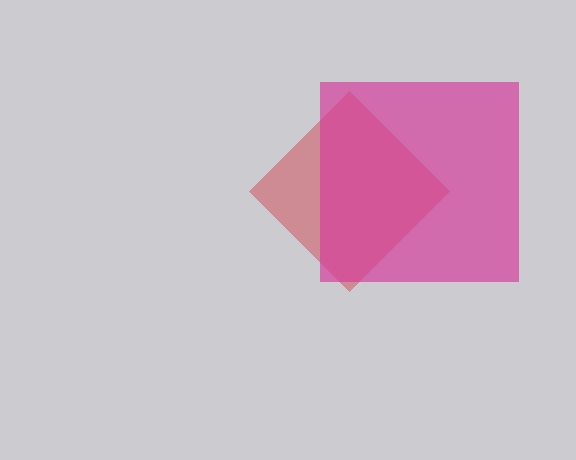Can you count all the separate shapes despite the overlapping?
Yes, there are 2 separate shapes.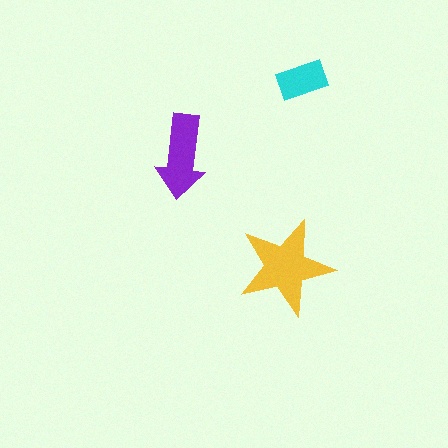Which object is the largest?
The yellow star.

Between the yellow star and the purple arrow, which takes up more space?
The yellow star.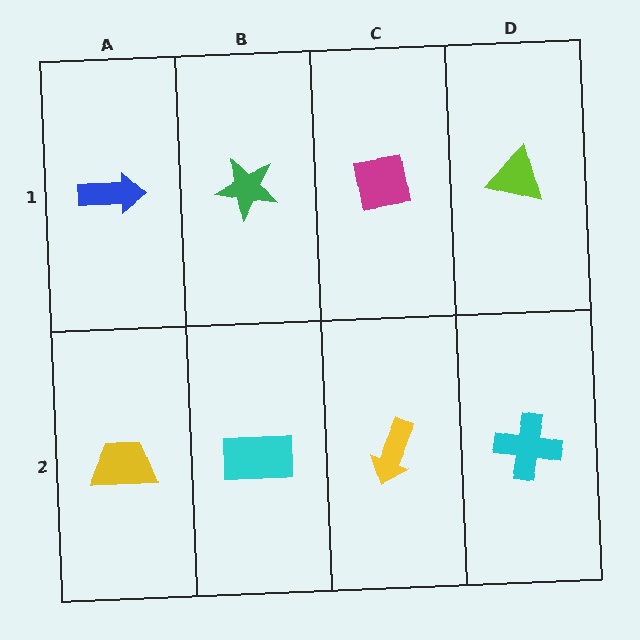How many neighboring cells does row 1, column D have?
2.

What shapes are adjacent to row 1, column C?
A yellow arrow (row 2, column C), a green star (row 1, column B), a lime triangle (row 1, column D).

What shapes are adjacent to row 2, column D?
A lime triangle (row 1, column D), a yellow arrow (row 2, column C).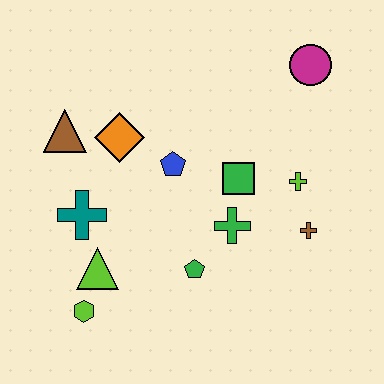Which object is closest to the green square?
The green cross is closest to the green square.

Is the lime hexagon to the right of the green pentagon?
No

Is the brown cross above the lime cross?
No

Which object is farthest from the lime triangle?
The magenta circle is farthest from the lime triangle.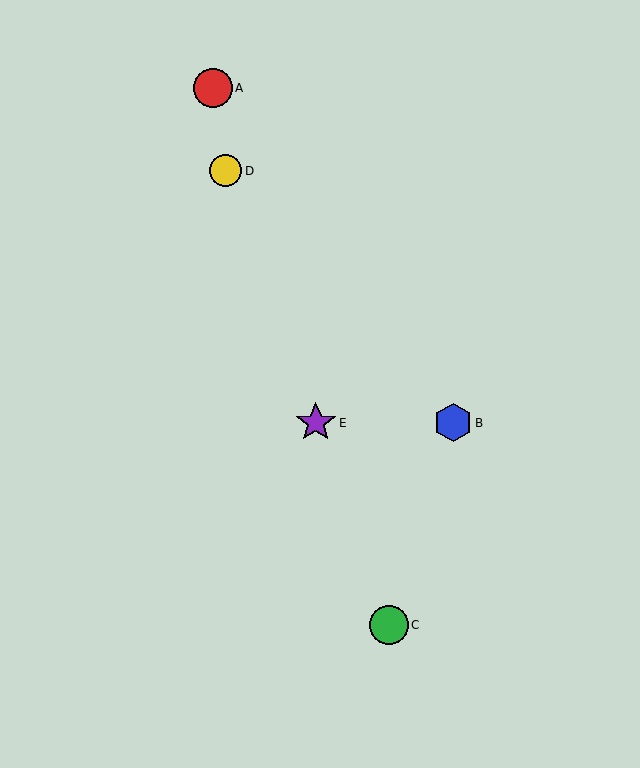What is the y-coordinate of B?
Object B is at y≈423.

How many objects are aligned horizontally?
2 objects (B, E) are aligned horizontally.